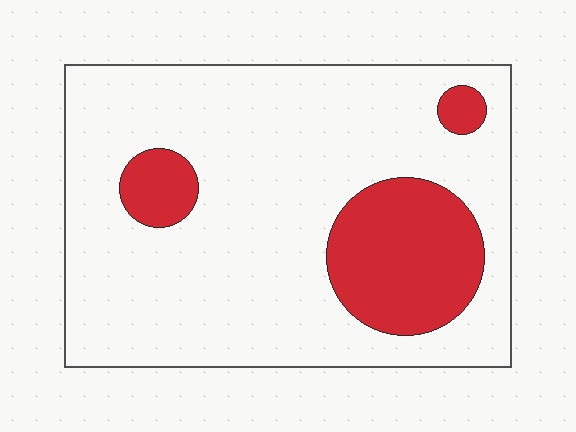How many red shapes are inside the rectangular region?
3.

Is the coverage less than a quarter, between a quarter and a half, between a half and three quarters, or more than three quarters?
Less than a quarter.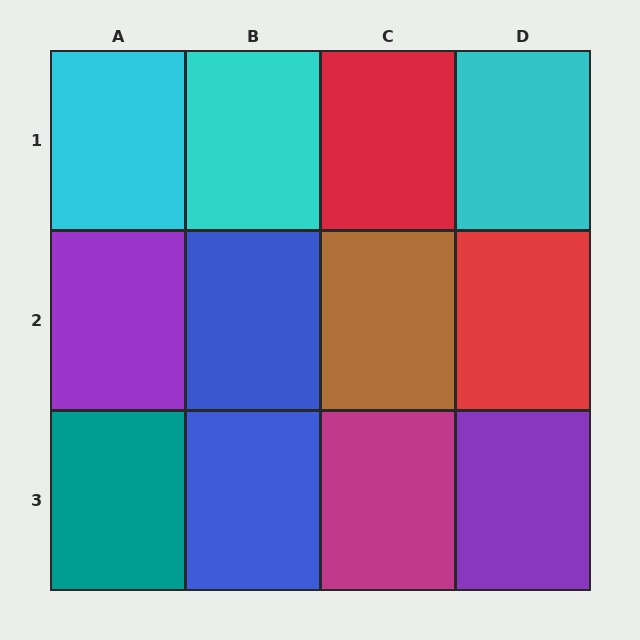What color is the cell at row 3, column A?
Teal.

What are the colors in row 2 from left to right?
Purple, blue, brown, red.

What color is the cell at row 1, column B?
Cyan.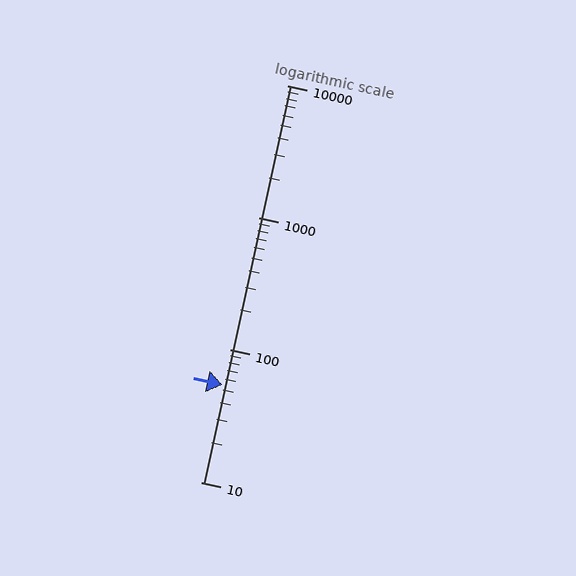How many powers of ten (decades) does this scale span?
The scale spans 3 decades, from 10 to 10000.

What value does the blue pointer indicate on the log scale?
The pointer indicates approximately 54.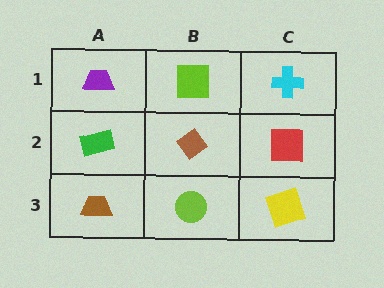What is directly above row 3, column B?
A brown diamond.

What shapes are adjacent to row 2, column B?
A lime square (row 1, column B), a lime circle (row 3, column B), a green rectangle (row 2, column A), a red square (row 2, column C).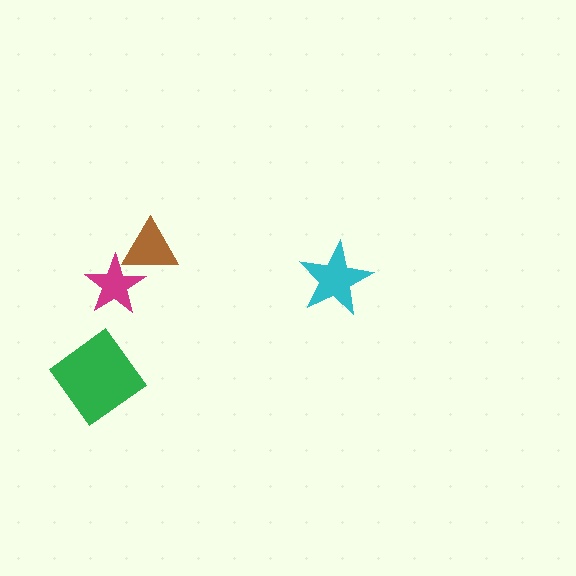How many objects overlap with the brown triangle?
1 object overlaps with the brown triangle.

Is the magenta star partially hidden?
No, no other shape covers it.